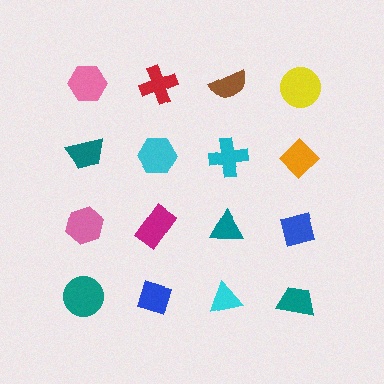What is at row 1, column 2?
A red cross.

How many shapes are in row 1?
4 shapes.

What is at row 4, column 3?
A cyan triangle.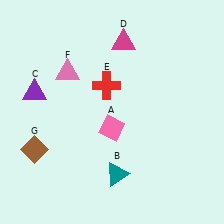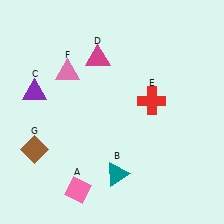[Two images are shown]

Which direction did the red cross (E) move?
The red cross (E) moved right.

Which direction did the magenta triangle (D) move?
The magenta triangle (D) moved left.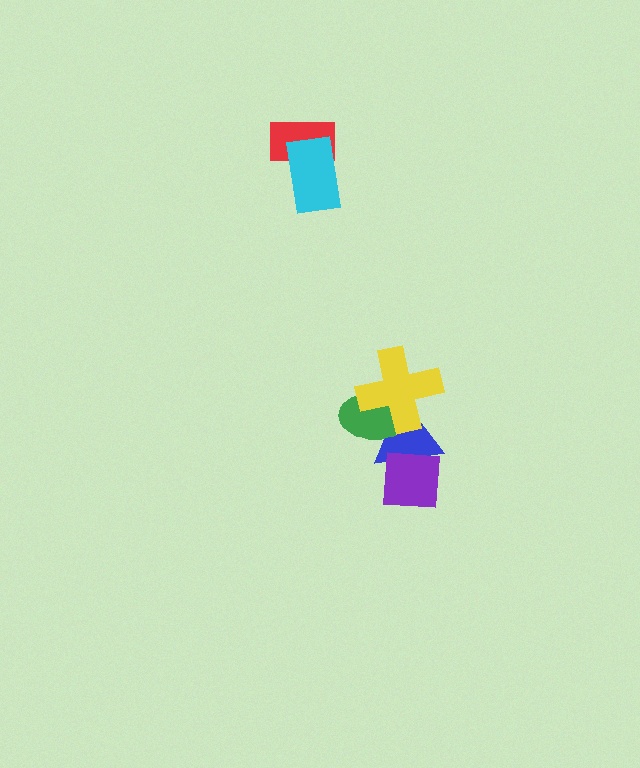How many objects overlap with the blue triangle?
3 objects overlap with the blue triangle.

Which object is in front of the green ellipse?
The yellow cross is in front of the green ellipse.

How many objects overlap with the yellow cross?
2 objects overlap with the yellow cross.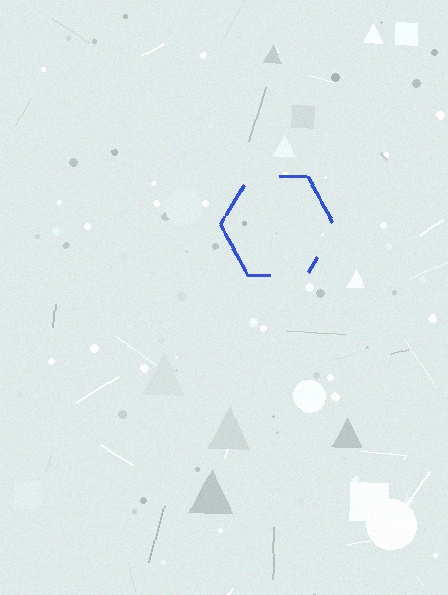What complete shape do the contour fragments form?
The contour fragments form a hexagon.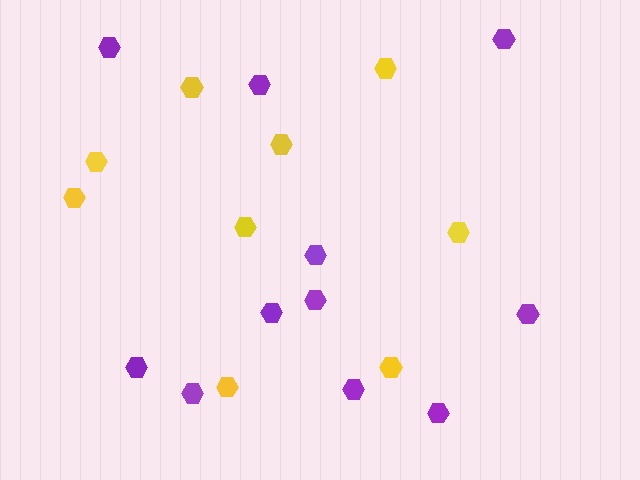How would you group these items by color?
There are 2 groups: one group of purple hexagons (11) and one group of yellow hexagons (9).